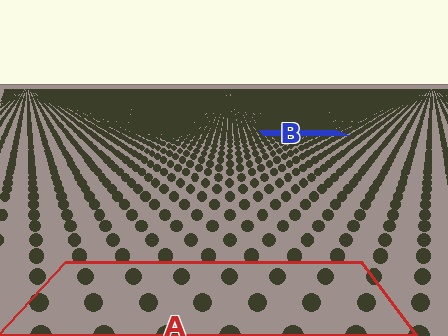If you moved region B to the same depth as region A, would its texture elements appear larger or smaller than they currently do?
They would appear larger. At a closer depth, the same texture elements are projected at a bigger on-screen size.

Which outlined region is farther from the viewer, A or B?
Region B is farther from the viewer — the texture elements inside it appear smaller and more densely packed.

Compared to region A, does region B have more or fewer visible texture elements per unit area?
Region B has more texture elements per unit area — they are packed more densely because it is farther away.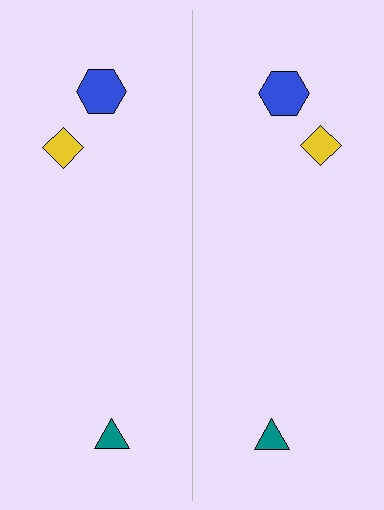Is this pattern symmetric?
Yes, this pattern has bilateral (reflection) symmetry.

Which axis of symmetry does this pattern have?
The pattern has a vertical axis of symmetry running through the center of the image.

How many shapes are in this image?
There are 6 shapes in this image.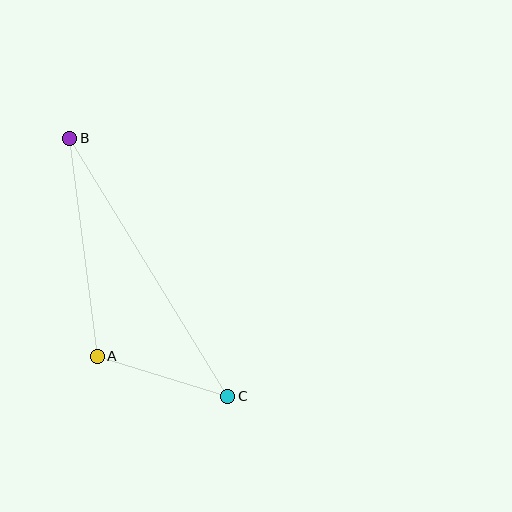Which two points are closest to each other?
Points A and C are closest to each other.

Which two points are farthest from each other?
Points B and C are farthest from each other.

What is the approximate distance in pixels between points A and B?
The distance between A and B is approximately 220 pixels.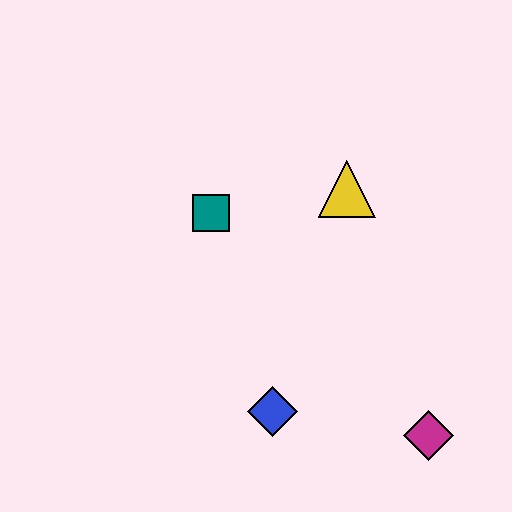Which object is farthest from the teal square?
The magenta diamond is farthest from the teal square.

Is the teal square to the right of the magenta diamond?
No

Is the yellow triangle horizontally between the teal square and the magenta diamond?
Yes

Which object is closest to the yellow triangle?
The teal square is closest to the yellow triangle.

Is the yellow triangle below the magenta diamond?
No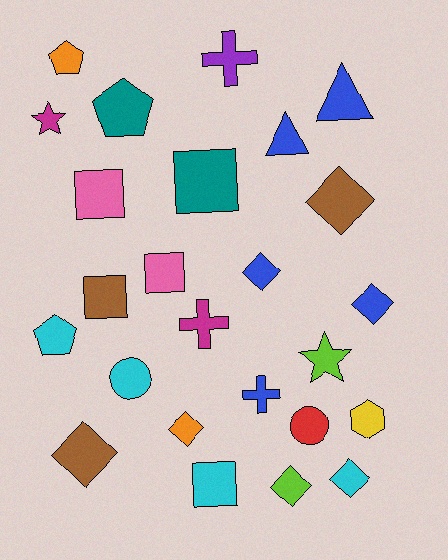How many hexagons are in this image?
There is 1 hexagon.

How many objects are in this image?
There are 25 objects.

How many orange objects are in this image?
There are 2 orange objects.